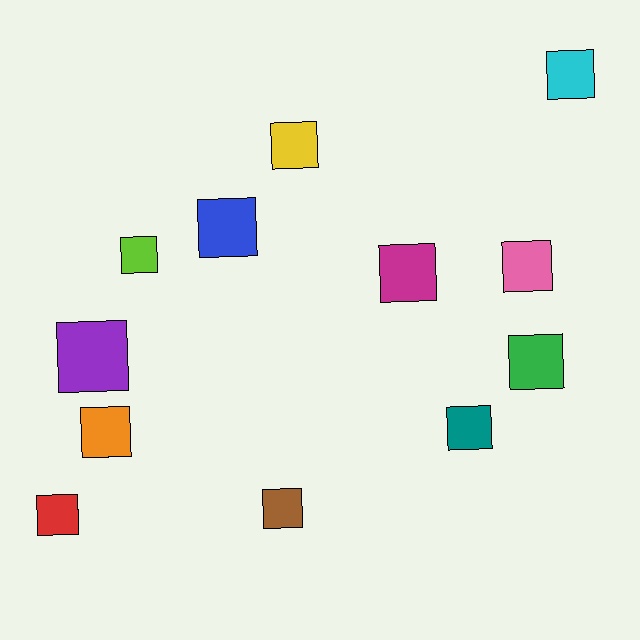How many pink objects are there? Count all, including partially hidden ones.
There is 1 pink object.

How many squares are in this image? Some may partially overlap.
There are 12 squares.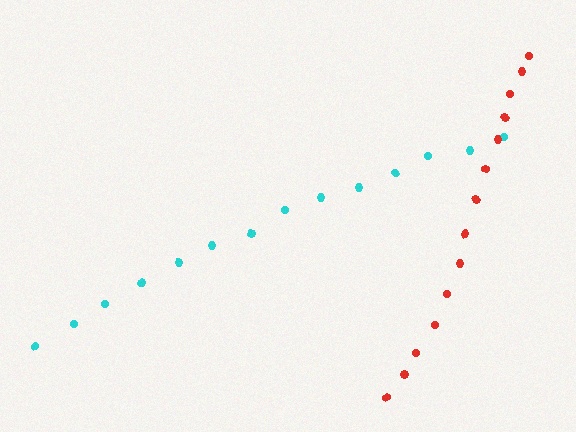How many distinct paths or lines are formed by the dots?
There are 2 distinct paths.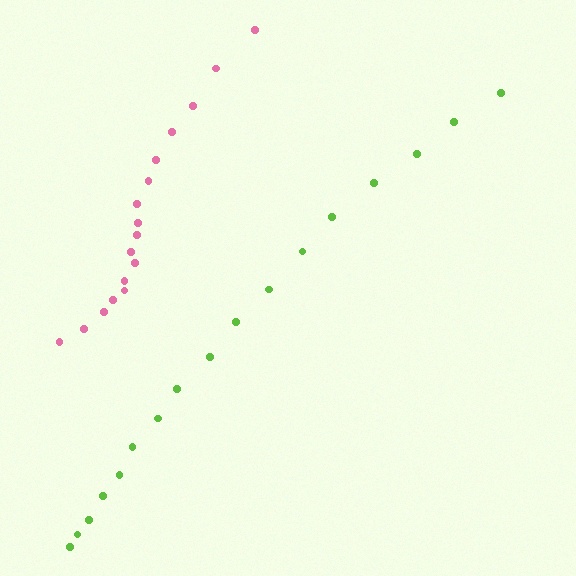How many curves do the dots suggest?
There are 2 distinct paths.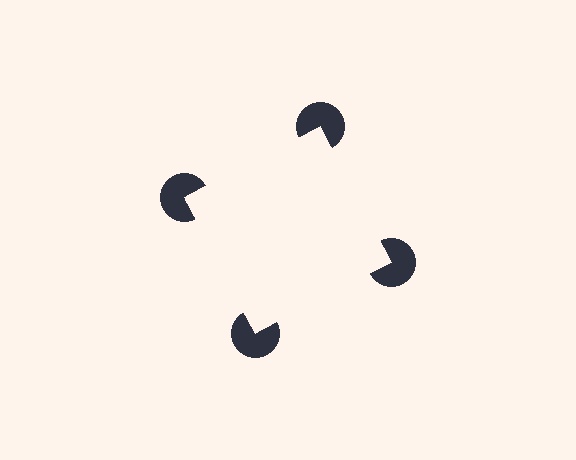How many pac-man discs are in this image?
There are 4 — one at each vertex of the illusory square.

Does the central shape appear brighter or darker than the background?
It typically appears slightly brighter than the background, even though no actual brightness change is drawn.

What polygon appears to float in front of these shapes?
An illusory square — its edges are inferred from the aligned wedge cuts in the pac-man discs, not physically drawn.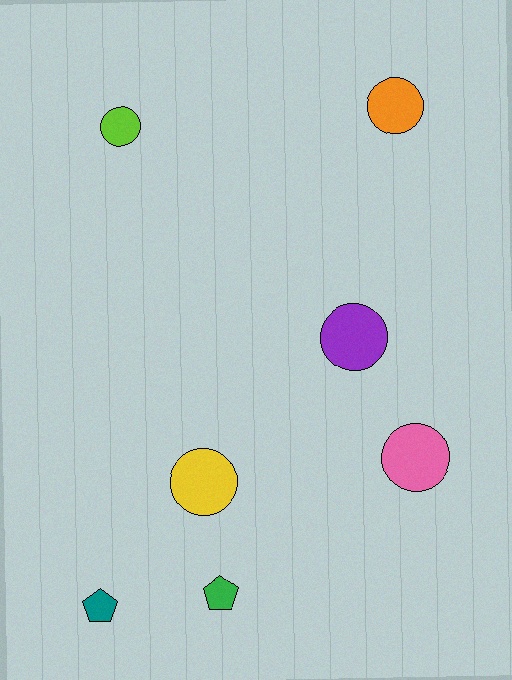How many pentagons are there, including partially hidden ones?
There are 2 pentagons.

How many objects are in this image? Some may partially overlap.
There are 7 objects.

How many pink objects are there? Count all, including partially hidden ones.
There is 1 pink object.